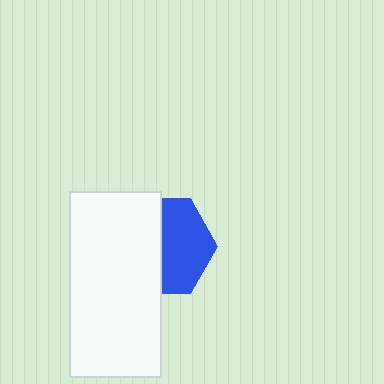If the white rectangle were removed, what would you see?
You would see the complete blue hexagon.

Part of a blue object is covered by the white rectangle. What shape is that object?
It is a hexagon.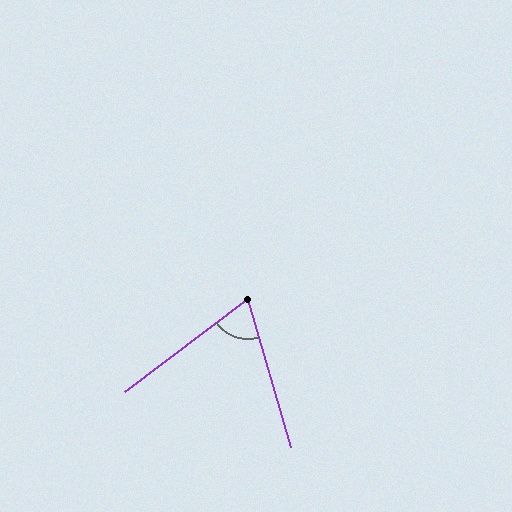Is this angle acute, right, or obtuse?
It is acute.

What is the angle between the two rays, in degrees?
Approximately 69 degrees.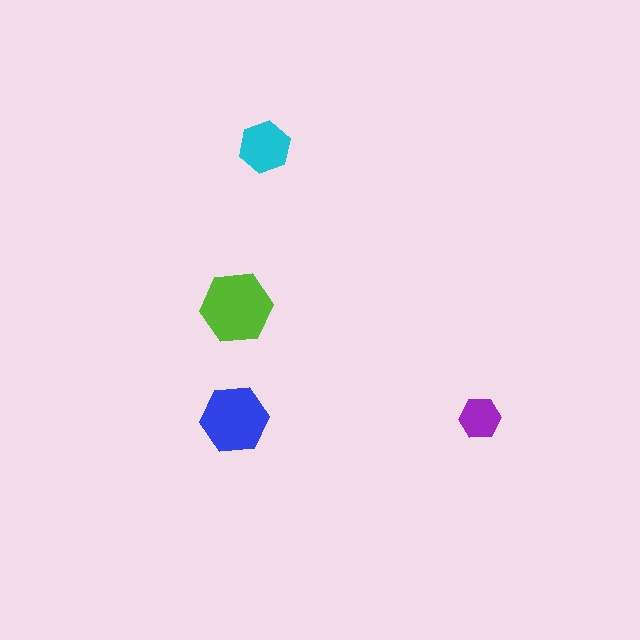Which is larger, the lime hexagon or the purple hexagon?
The lime one.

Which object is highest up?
The cyan hexagon is topmost.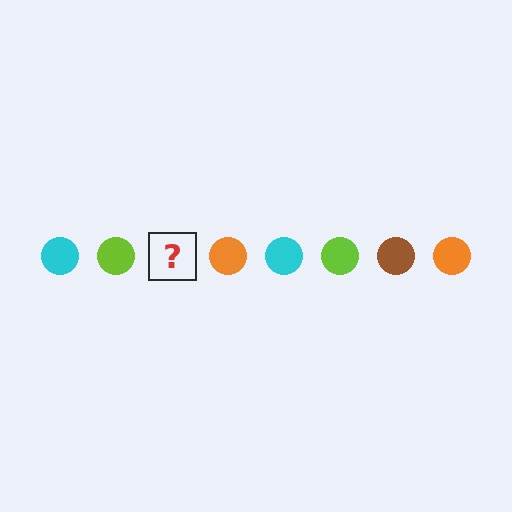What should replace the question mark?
The question mark should be replaced with a brown circle.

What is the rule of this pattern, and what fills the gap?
The rule is that the pattern cycles through cyan, lime, brown, orange circles. The gap should be filled with a brown circle.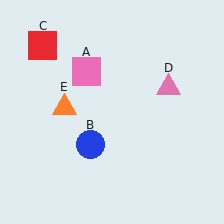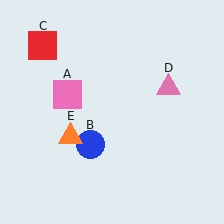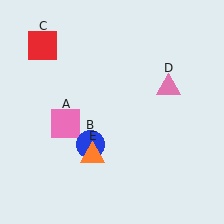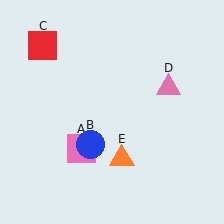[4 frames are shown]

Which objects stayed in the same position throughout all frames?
Blue circle (object B) and red square (object C) and pink triangle (object D) remained stationary.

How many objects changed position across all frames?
2 objects changed position: pink square (object A), orange triangle (object E).